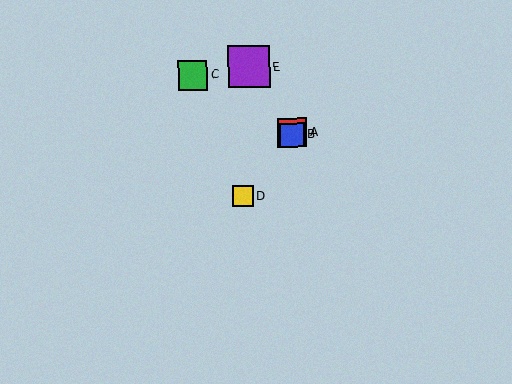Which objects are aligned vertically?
Objects A, B are aligned vertically.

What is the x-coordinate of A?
Object A is at x≈292.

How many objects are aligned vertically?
2 objects (A, B) are aligned vertically.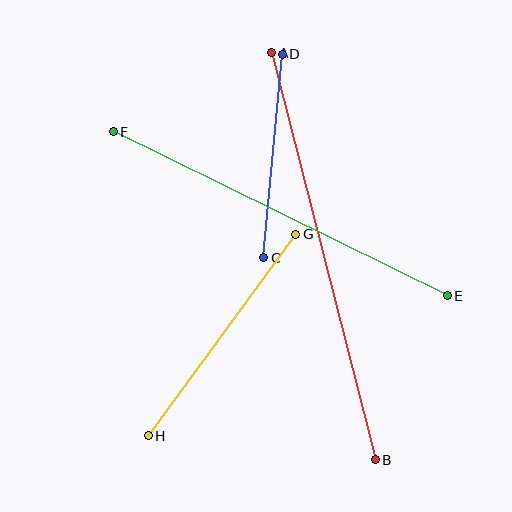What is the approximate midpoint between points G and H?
The midpoint is at approximately (222, 335) pixels.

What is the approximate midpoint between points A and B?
The midpoint is at approximately (324, 256) pixels.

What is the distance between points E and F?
The distance is approximately 372 pixels.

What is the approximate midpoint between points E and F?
The midpoint is at approximately (280, 214) pixels.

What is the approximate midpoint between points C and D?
The midpoint is at approximately (273, 156) pixels.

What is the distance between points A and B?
The distance is approximately 420 pixels.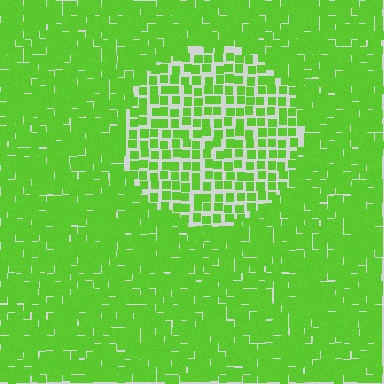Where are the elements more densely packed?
The elements are more densely packed outside the circle boundary.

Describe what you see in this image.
The image contains small lime elements arranged at two different densities. A circle-shaped region is visible where the elements are less densely packed than the surrounding area.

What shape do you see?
I see a circle.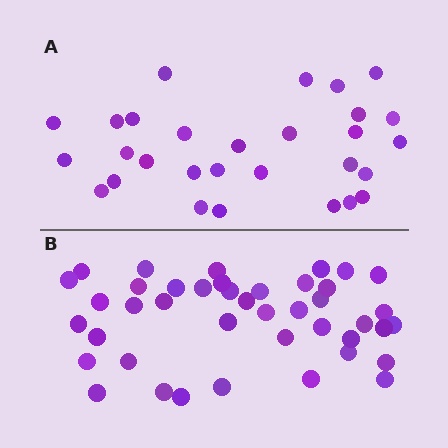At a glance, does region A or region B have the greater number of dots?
Region B (the bottom region) has more dots.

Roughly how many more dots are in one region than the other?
Region B has approximately 15 more dots than region A.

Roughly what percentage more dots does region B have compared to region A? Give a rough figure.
About 45% more.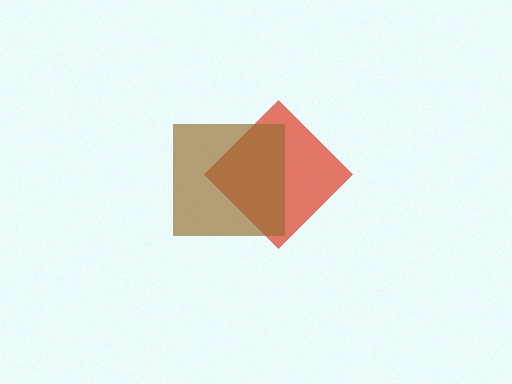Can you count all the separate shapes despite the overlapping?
Yes, there are 2 separate shapes.